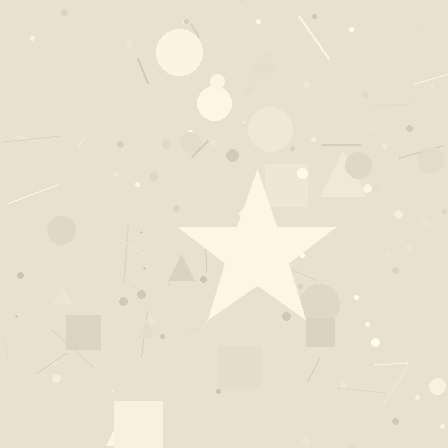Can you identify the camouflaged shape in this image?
The camouflaged shape is a star.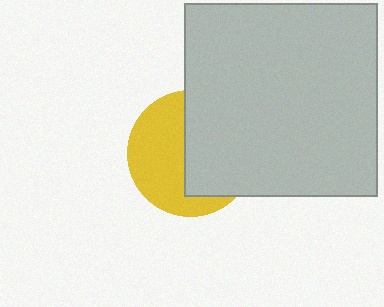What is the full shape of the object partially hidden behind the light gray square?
The partially hidden object is a yellow circle.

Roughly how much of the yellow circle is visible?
About half of it is visible (roughly 49%).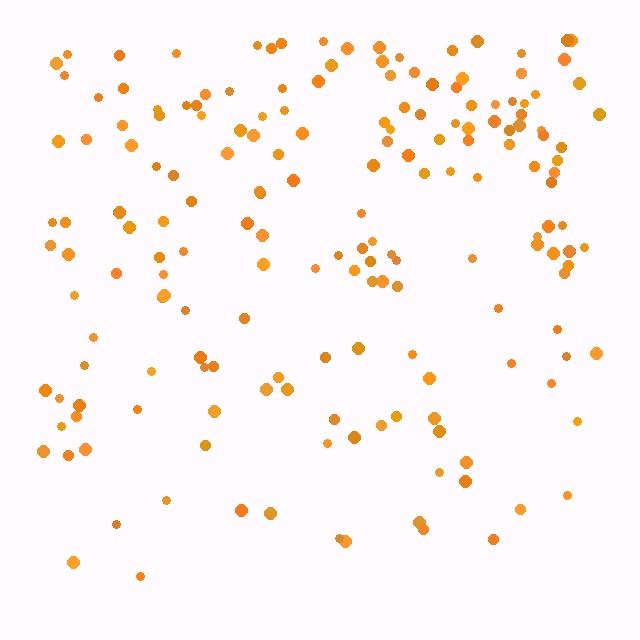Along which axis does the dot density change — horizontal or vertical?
Vertical.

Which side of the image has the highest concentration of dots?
The top.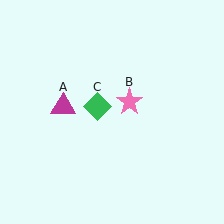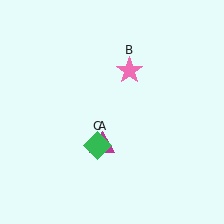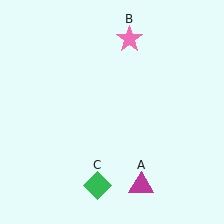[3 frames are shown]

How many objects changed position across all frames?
3 objects changed position: magenta triangle (object A), pink star (object B), green diamond (object C).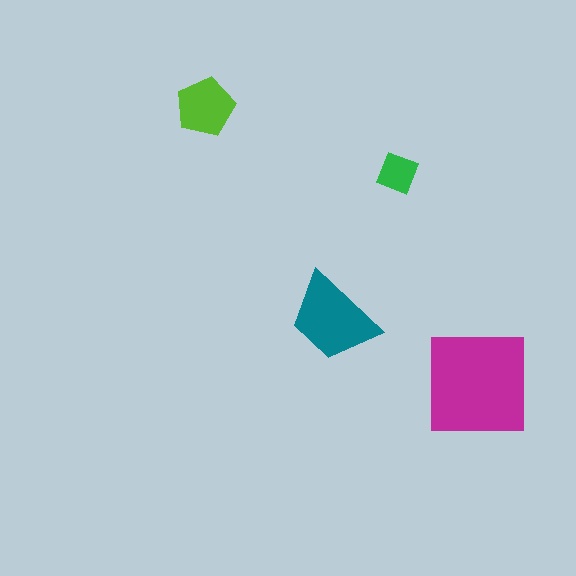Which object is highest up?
The lime pentagon is topmost.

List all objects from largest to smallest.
The magenta square, the teal trapezoid, the lime pentagon, the green diamond.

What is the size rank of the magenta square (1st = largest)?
1st.